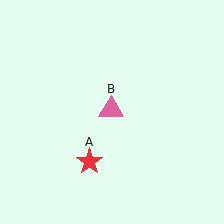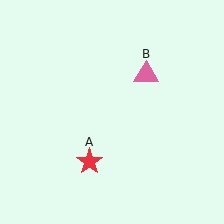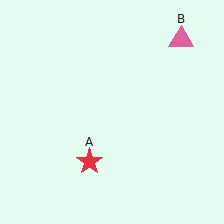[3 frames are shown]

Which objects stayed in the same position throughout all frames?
Red star (object A) remained stationary.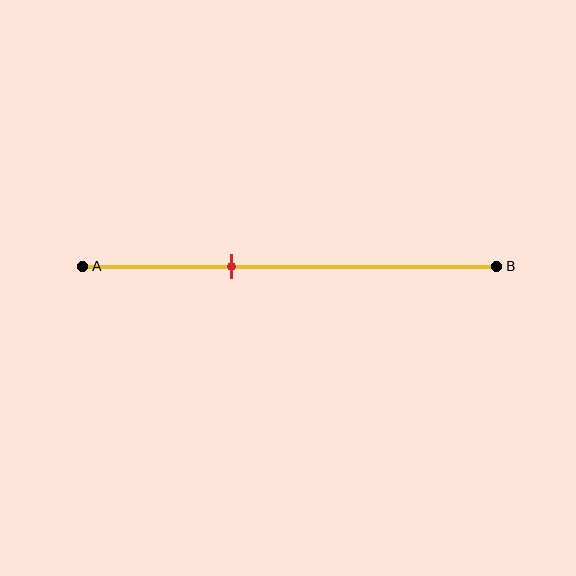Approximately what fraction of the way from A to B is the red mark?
The red mark is approximately 35% of the way from A to B.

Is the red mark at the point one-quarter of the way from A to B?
No, the mark is at about 35% from A, not at the 25% one-quarter point.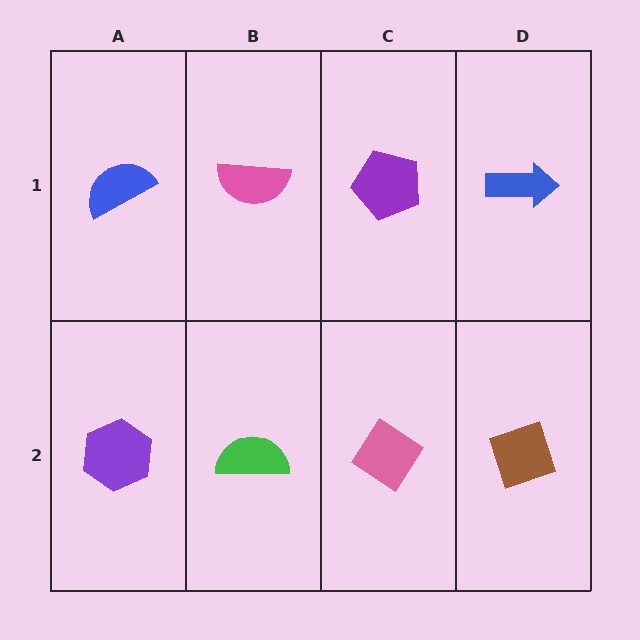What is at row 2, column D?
A brown diamond.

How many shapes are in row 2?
4 shapes.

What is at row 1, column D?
A blue arrow.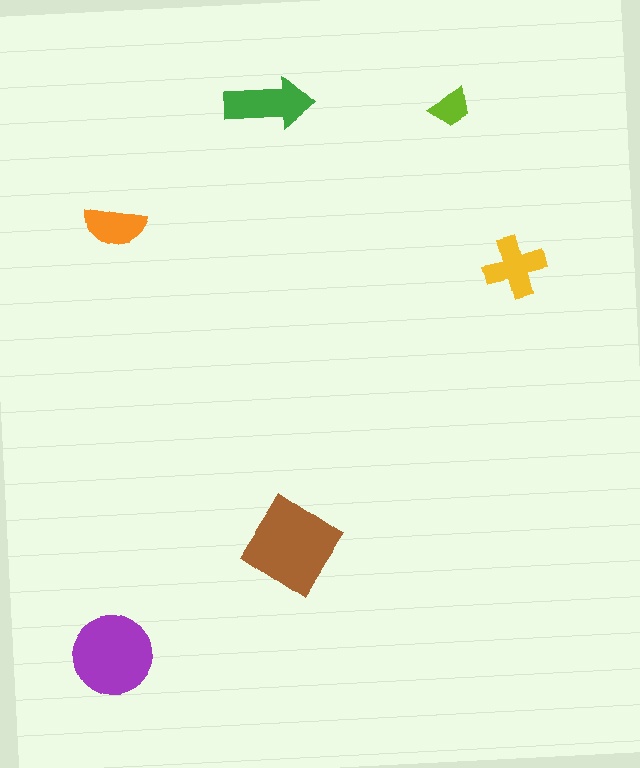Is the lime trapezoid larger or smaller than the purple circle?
Smaller.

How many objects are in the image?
There are 6 objects in the image.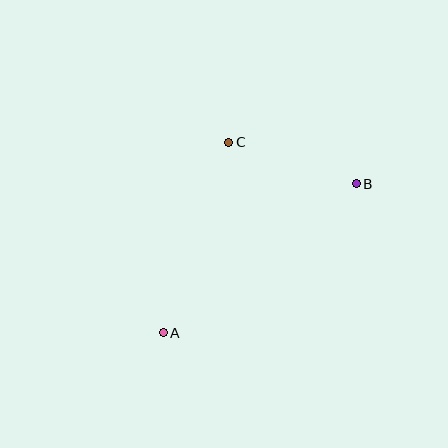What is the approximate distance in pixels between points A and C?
The distance between A and C is approximately 202 pixels.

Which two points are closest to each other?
Points B and C are closest to each other.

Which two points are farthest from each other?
Points A and B are farthest from each other.